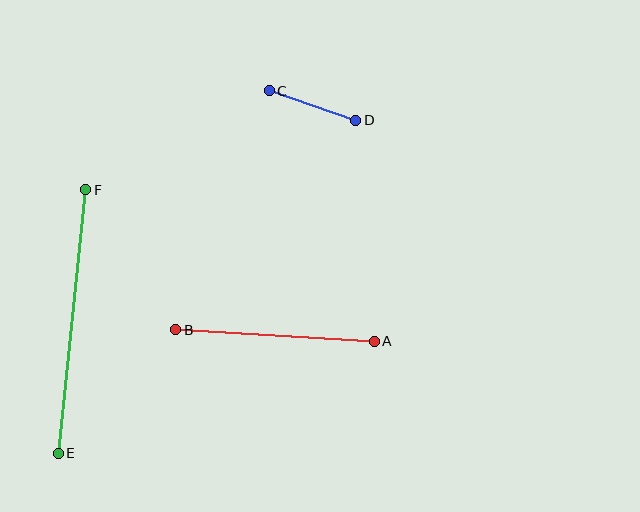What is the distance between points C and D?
The distance is approximately 91 pixels.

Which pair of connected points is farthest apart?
Points E and F are farthest apart.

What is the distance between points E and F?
The distance is approximately 265 pixels.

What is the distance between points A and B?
The distance is approximately 199 pixels.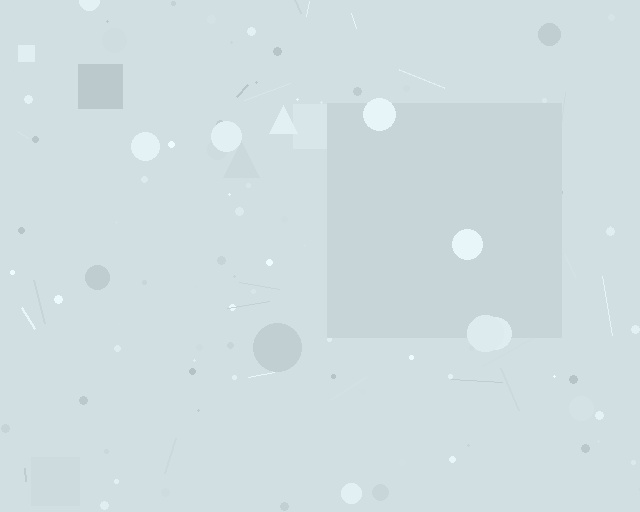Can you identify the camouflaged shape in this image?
The camouflaged shape is a square.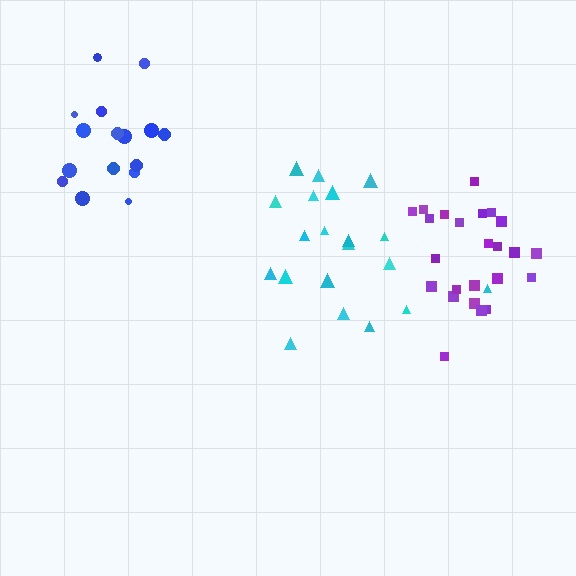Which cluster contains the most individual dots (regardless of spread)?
Purple (24).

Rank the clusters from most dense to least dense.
purple, cyan, blue.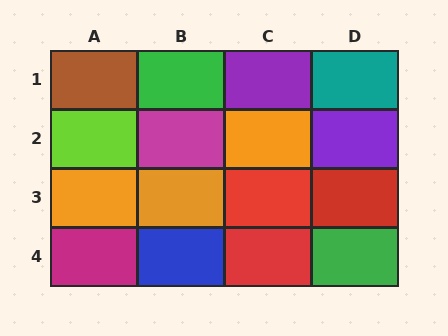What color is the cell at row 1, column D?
Teal.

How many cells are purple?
2 cells are purple.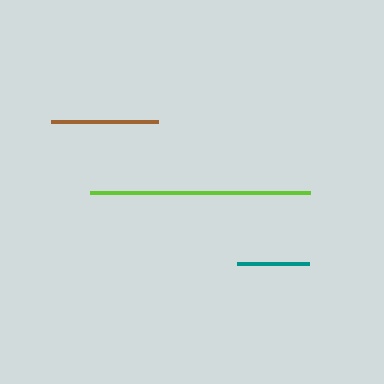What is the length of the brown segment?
The brown segment is approximately 108 pixels long.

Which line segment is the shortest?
The teal line is the shortest at approximately 72 pixels.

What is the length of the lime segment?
The lime segment is approximately 220 pixels long.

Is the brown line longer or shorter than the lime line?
The lime line is longer than the brown line.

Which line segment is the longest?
The lime line is the longest at approximately 220 pixels.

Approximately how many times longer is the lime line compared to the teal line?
The lime line is approximately 3.1 times the length of the teal line.